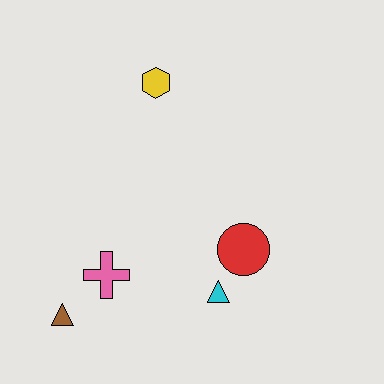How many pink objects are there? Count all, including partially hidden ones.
There is 1 pink object.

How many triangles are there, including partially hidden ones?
There are 2 triangles.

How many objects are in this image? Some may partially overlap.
There are 5 objects.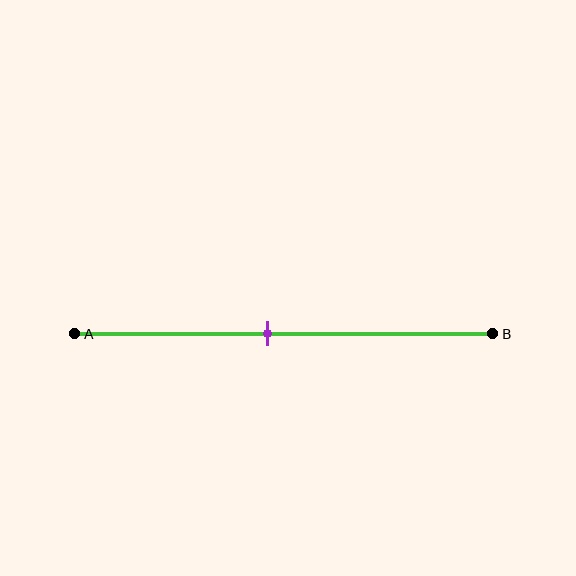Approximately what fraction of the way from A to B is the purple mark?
The purple mark is approximately 45% of the way from A to B.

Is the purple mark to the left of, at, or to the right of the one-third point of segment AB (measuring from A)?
The purple mark is to the right of the one-third point of segment AB.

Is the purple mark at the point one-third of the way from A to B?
No, the mark is at about 45% from A, not at the 33% one-third point.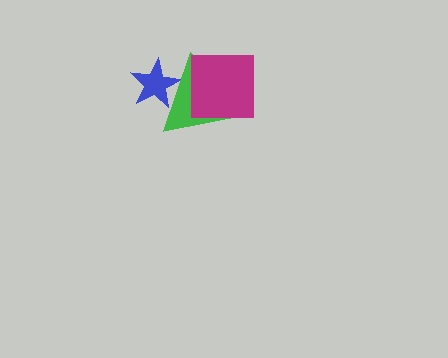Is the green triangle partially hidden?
Yes, it is partially covered by another shape.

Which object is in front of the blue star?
The green triangle is in front of the blue star.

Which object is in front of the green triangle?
The magenta square is in front of the green triangle.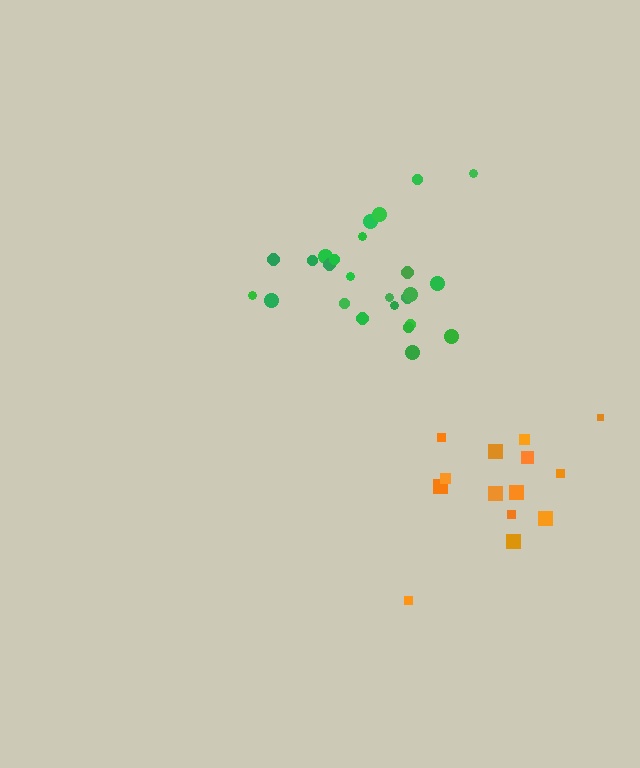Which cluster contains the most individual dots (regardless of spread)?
Green (25).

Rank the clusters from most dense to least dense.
green, orange.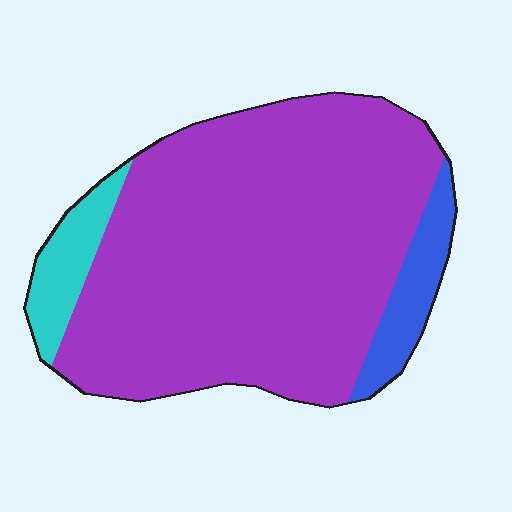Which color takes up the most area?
Purple, at roughly 85%.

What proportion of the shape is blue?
Blue takes up about one tenth (1/10) of the shape.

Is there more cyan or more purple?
Purple.